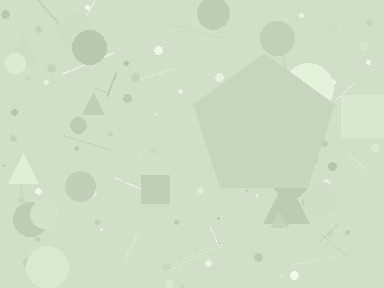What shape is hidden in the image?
A pentagon is hidden in the image.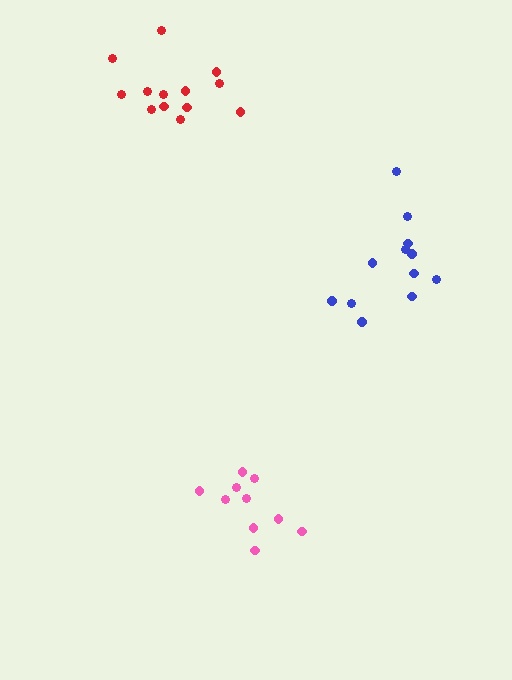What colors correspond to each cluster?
The clusters are colored: blue, pink, red.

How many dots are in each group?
Group 1: 12 dots, Group 2: 10 dots, Group 3: 13 dots (35 total).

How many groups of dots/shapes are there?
There are 3 groups.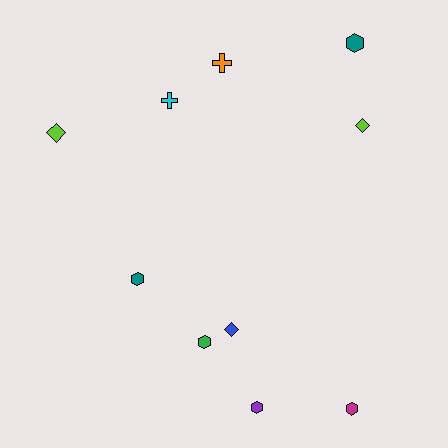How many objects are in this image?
There are 10 objects.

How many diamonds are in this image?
There are 3 diamonds.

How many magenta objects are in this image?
There is 1 magenta object.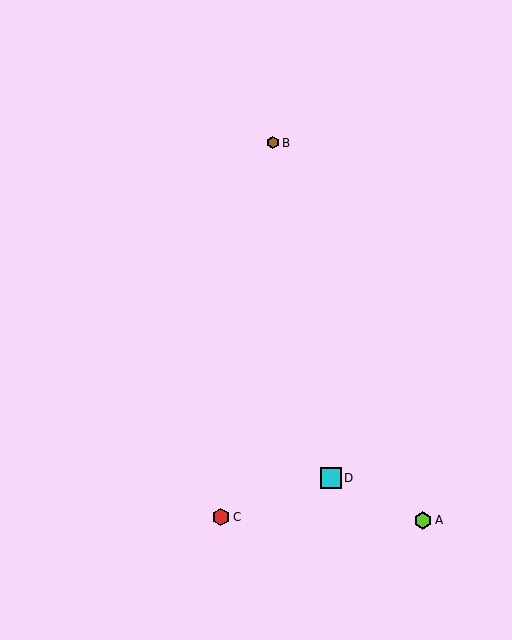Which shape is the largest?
The cyan square (labeled D) is the largest.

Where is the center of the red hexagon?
The center of the red hexagon is at (221, 517).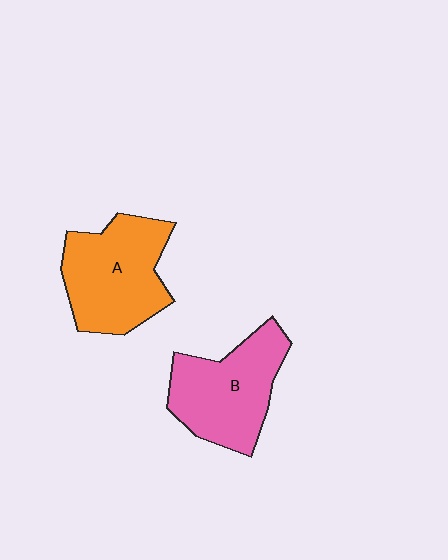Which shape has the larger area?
Shape A (orange).